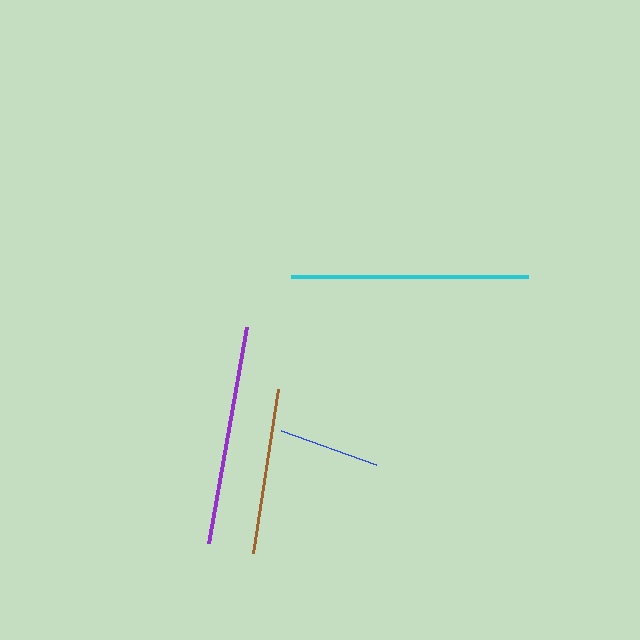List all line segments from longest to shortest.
From longest to shortest: cyan, purple, brown, blue.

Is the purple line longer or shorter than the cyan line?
The cyan line is longer than the purple line.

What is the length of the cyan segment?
The cyan segment is approximately 237 pixels long.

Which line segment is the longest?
The cyan line is the longest at approximately 237 pixels.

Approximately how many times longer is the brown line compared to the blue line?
The brown line is approximately 1.6 times the length of the blue line.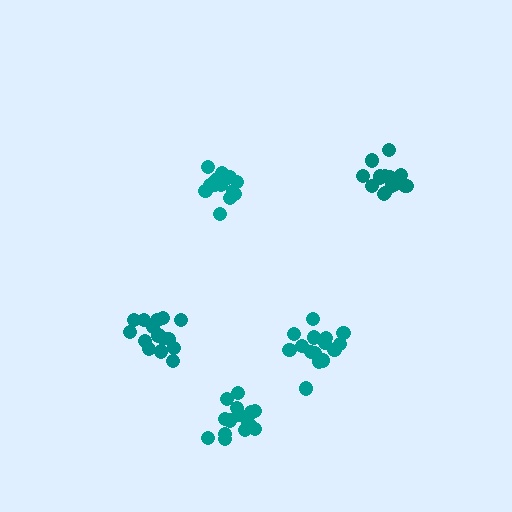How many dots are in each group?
Group 1: 16 dots, Group 2: 16 dots, Group 3: 17 dots, Group 4: 15 dots, Group 5: 16 dots (80 total).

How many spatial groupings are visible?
There are 5 spatial groupings.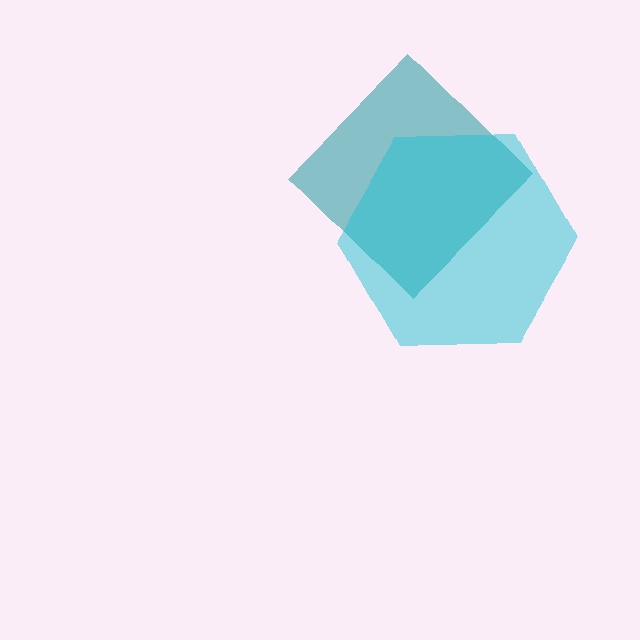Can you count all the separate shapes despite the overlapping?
Yes, there are 2 separate shapes.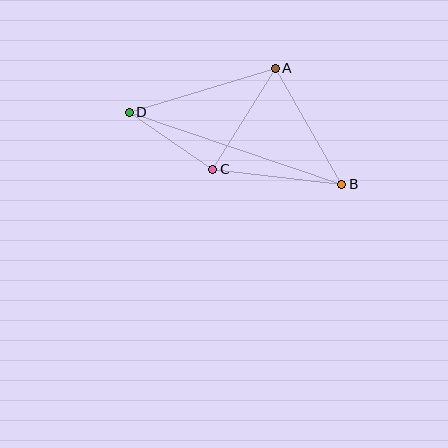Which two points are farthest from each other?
Points B and D are farthest from each other.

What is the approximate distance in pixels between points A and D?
The distance between A and D is approximately 153 pixels.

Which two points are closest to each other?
Points C and D are closest to each other.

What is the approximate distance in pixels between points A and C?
The distance between A and C is approximately 119 pixels.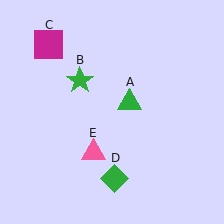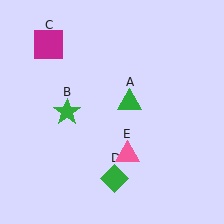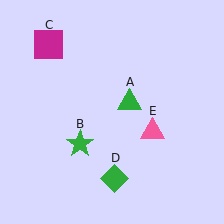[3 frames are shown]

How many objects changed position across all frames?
2 objects changed position: green star (object B), pink triangle (object E).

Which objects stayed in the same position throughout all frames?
Green triangle (object A) and magenta square (object C) and green diamond (object D) remained stationary.